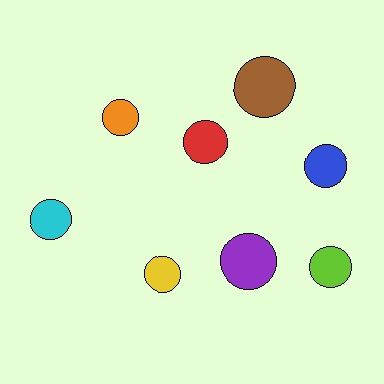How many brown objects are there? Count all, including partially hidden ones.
There is 1 brown object.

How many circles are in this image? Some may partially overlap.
There are 8 circles.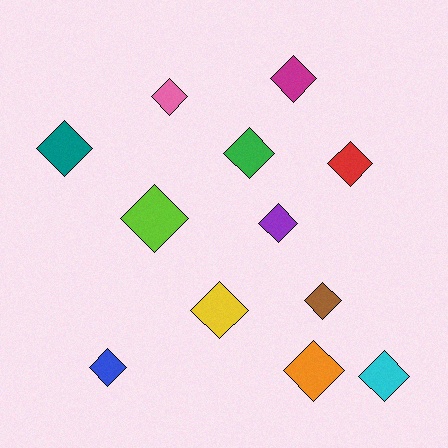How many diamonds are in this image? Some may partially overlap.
There are 12 diamonds.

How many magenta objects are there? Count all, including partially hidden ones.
There is 1 magenta object.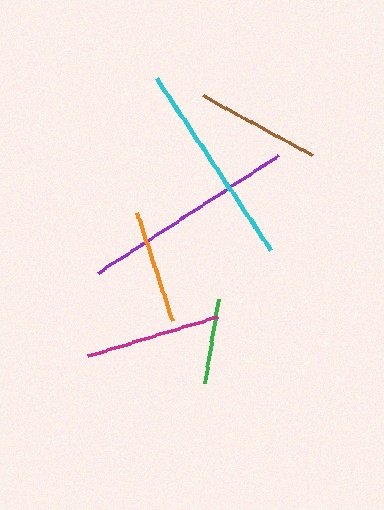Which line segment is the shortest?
The green line is the shortest at approximately 85 pixels.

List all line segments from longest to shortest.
From longest to shortest: purple, cyan, magenta, brown, orange, green.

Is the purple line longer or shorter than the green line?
The purple line is longer than the green line.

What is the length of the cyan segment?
The cyan segment is approximately 206 pixels long.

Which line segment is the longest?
The purple line is the longest at approximately 215 pixels.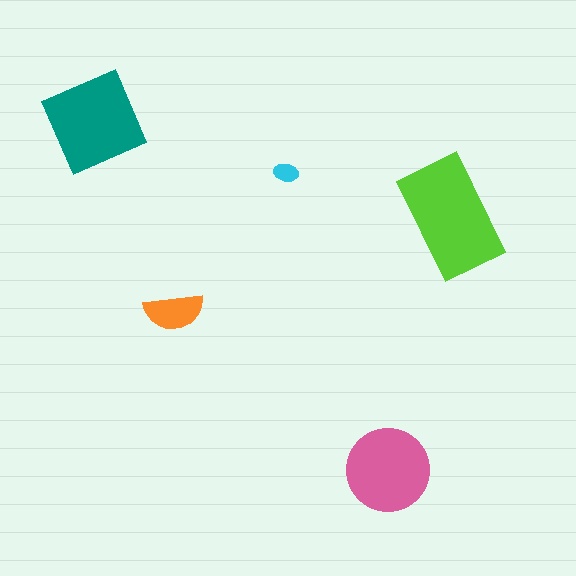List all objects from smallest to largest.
The cyan ellipse, the orange semicircle, the pink circle, the teal diamond, the lime rectangle.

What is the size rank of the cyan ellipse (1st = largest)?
5th.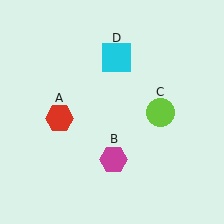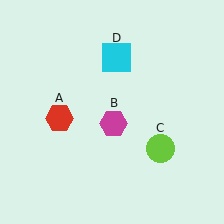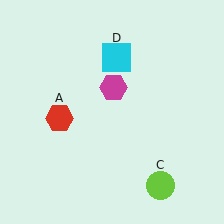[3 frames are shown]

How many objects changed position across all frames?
2 objects changed position: magenta hexagon (object B), lime circle (object C).